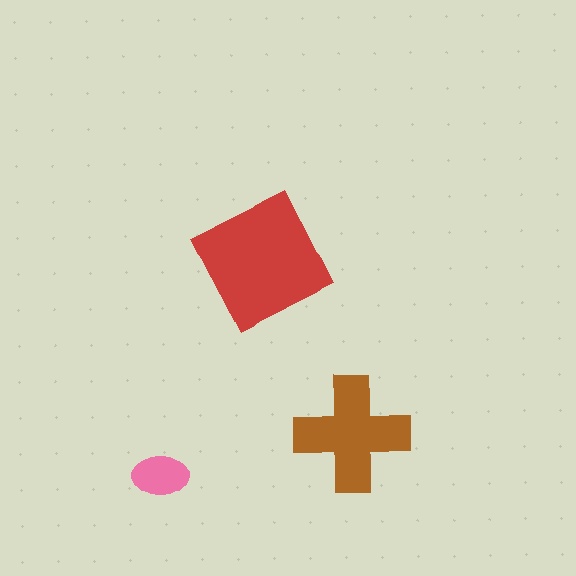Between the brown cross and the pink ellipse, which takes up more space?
The brown cross.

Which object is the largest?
The red square.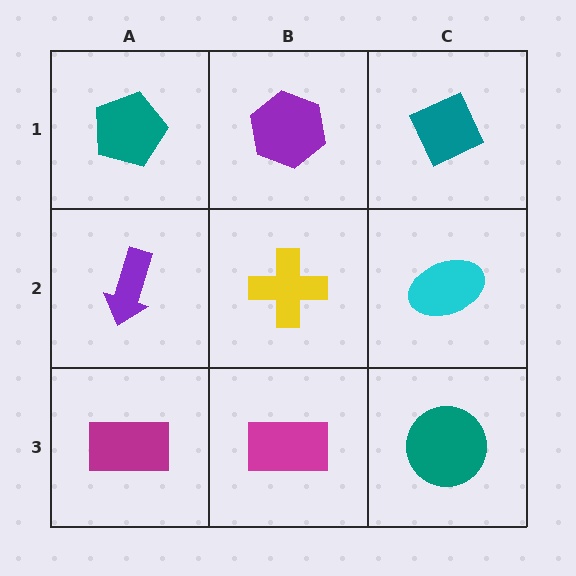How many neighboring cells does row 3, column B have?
3.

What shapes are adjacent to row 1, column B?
A yellow cross (row 2, column B), a teal pentagon (row 1, column A), a teal diamond (row 1, column C).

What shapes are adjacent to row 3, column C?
A cyan ellipse (row 2, column C), a magenta rectangle (row 3, column B).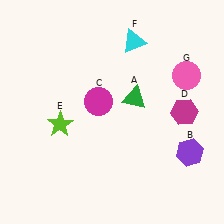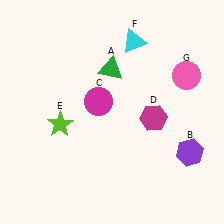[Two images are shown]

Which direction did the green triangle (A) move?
The green triangle (A) moved up.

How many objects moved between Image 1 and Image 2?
2 objects moved between the two images.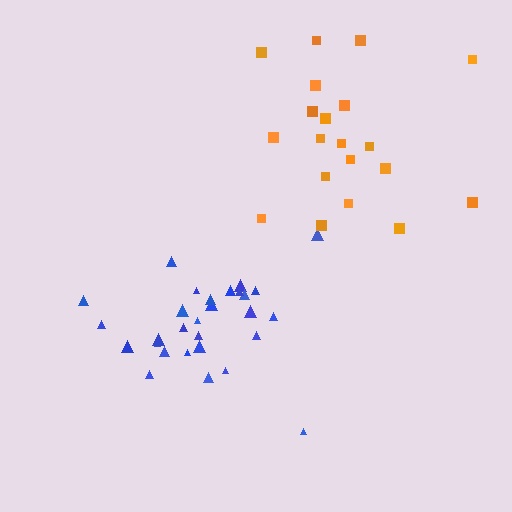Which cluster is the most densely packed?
Blue.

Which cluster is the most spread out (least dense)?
Orange.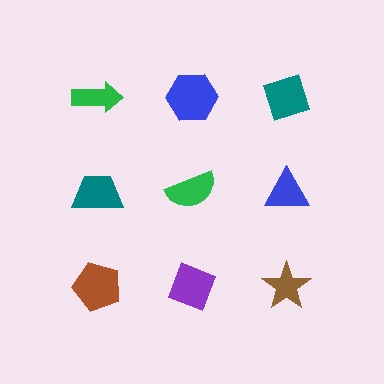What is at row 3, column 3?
A brown star.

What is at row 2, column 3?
A blue triangle.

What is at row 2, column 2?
A green semicircle.